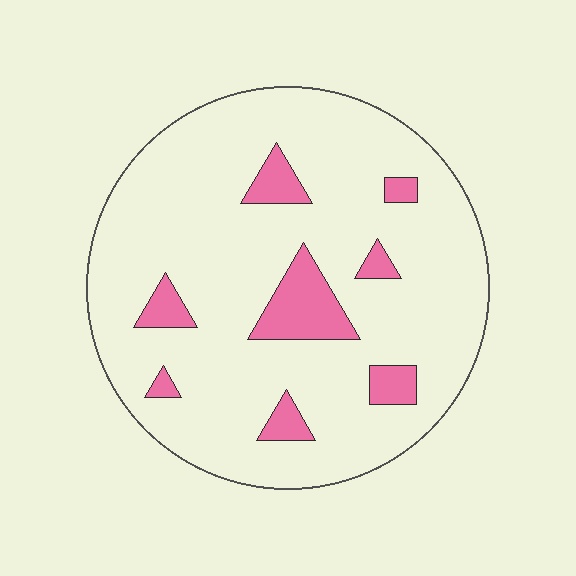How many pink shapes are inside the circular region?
8.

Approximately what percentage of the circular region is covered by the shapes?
Approximately 10%.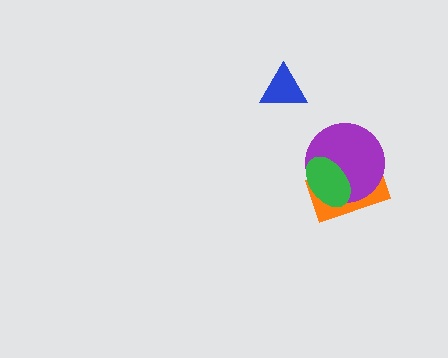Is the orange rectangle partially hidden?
Yes, it is partially covered by another shape.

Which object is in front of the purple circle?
The green ellipse is in front of the purple circle.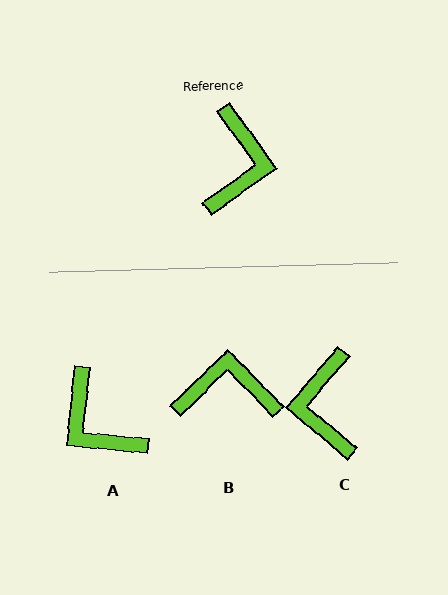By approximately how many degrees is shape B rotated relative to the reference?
Approximately 99 degrees counter-clockwise.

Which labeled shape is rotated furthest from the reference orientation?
C, about 166 degrees away.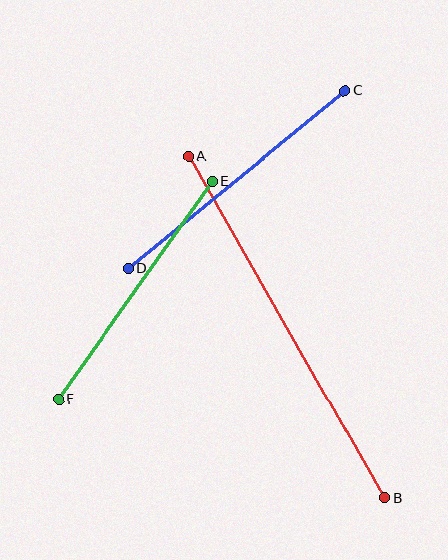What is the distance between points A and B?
The distance is approximately 394 pixels.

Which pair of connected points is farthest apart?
Points A and B are farthest apart.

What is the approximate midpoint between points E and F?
The midpoint is at approximately (135, 290) pixels.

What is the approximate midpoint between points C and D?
The midpoint is at approximately (236, 180) pixels.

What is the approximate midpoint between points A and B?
The midpoint is at approximately (287, 327) pixels.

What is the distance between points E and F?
The distance is approximately 266 pixels.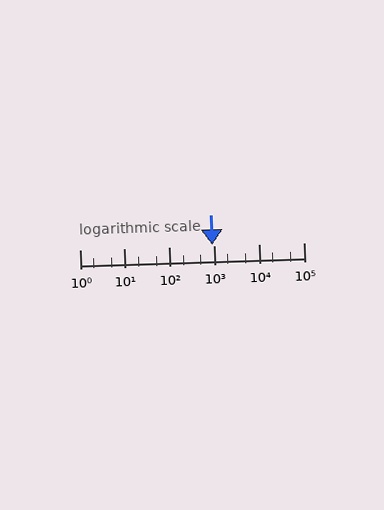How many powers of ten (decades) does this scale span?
The scale spans 5 decades, from 1 to 100000.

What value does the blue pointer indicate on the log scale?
The pointer indicates approximately 930.